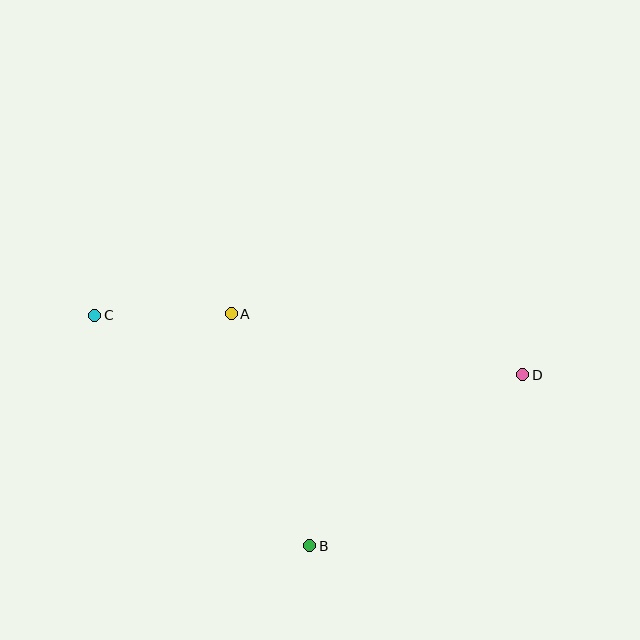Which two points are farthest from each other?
Points C and D are farthest from each other.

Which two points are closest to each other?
Points A and C are closest to each other.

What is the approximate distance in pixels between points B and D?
The distance between B and D is approximately 273 pixels.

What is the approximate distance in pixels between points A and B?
The distance between A and B is approximately 245 pixels.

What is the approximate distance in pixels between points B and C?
The distance between B and C is approximately 315 pixels.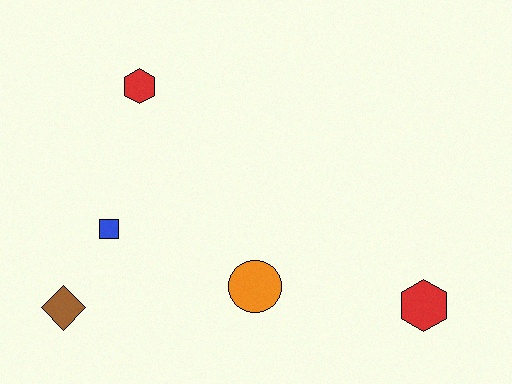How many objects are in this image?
There are 5 objects.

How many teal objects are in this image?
There are no teal objects.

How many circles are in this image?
There is 1 circle.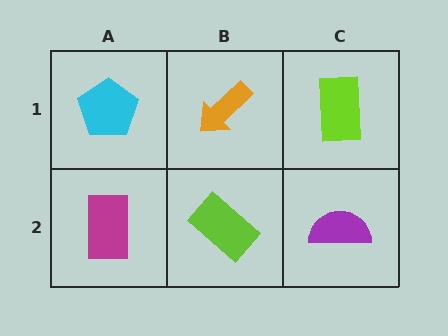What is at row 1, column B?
An orange arrow.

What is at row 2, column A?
A magenta rectangle.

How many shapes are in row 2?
3 shapes.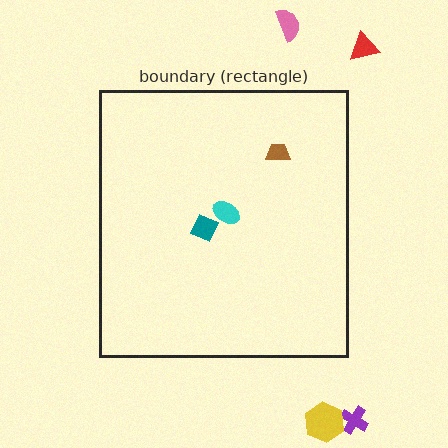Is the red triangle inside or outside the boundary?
Outside.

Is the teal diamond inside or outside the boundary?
Inside.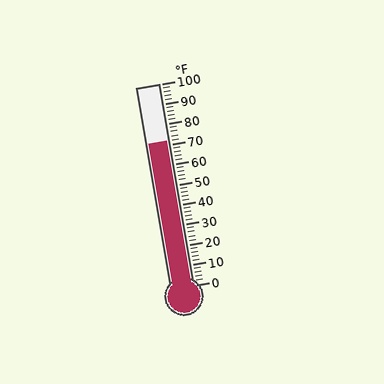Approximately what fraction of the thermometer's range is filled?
The thermometer is filled to approximately 70% of its range.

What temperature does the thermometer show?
The thermometer shows approximately 72°F.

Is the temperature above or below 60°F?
The temperature is above 60°F.